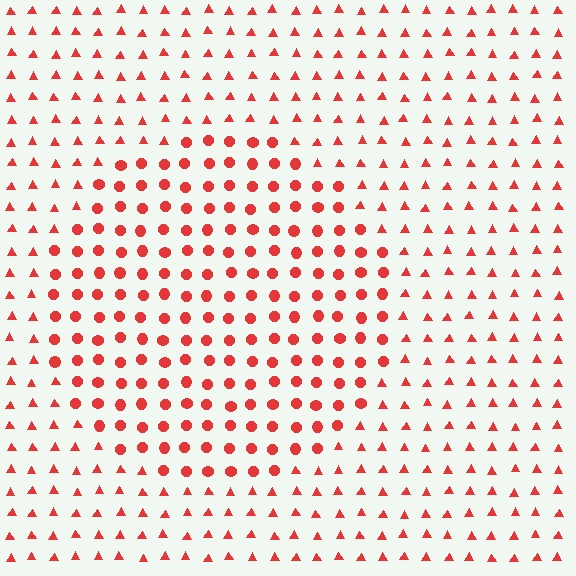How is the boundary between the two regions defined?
The boundary is defined by a change in element shape: circles inside vs. triangles outside. All elements share the same color and spacing.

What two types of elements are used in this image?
The image uses circles inside the circle region and triangles outside it.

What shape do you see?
I see a circle.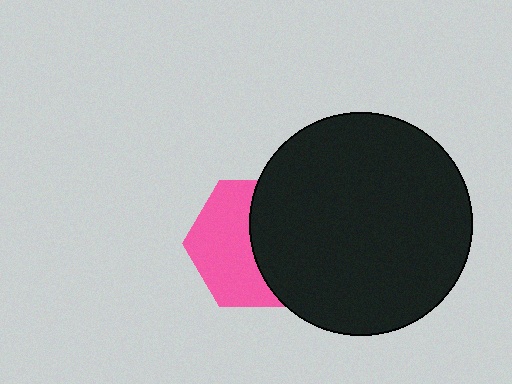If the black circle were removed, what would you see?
You would see the complete pink hexagon.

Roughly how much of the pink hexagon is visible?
About half of it is visible (roughly 52%).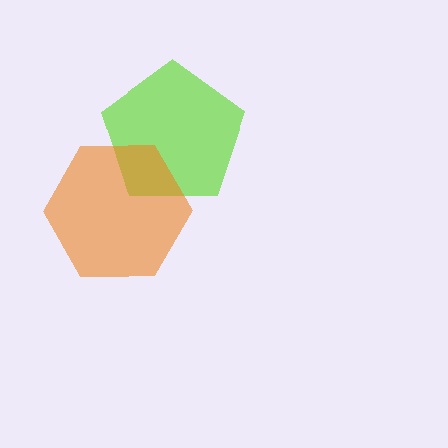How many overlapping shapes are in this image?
There are 2 overlapping shapes in the image.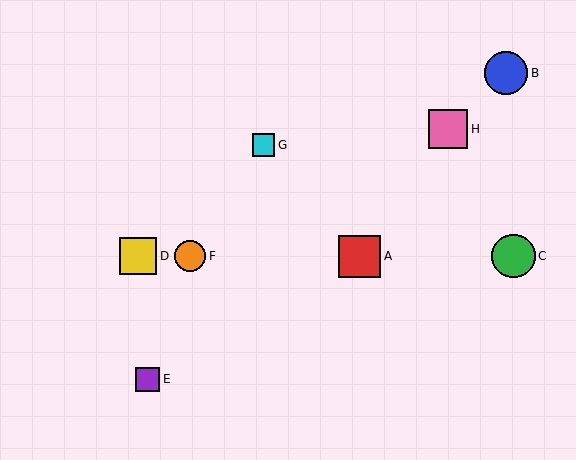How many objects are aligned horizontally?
4 objects (A, C, D, F) are aligned horizontally.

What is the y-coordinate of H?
Object H is at y≈129.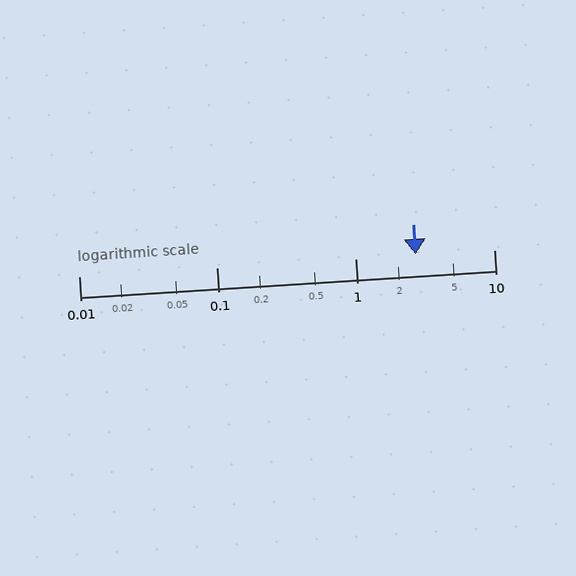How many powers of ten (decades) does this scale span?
The scale spans 3 decades, from 0.01 to 10.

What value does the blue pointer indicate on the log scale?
The pointer indicates approximately 2.7.